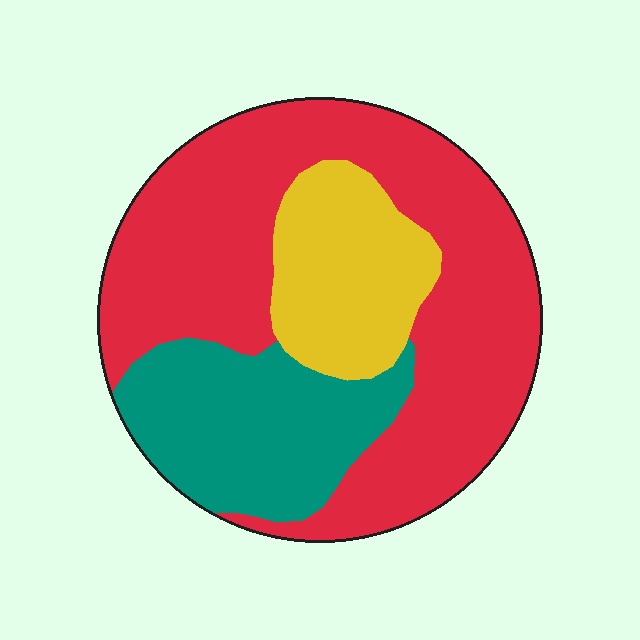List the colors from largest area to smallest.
From largest to smallest: red, teal, yellow.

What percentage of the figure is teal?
Teal takes up between a sixth and a third of the figure.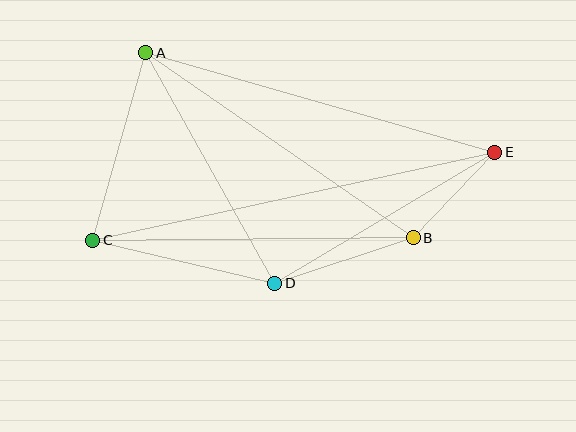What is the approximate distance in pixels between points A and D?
The distance between A and D is approximately 264 pixels.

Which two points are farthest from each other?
Points C and E are farthest from each other.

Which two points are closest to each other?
Points B and E are closest to each other.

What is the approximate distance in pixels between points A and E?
The distance between A and E is approximately 363 pixels.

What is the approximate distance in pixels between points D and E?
The distance between D and E is approximately 256 pixels.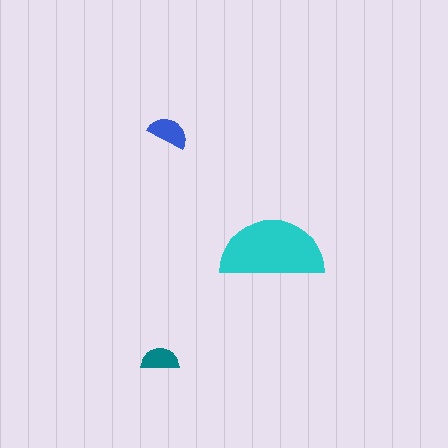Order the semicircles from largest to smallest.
the cyan one, the blue one, the teal one.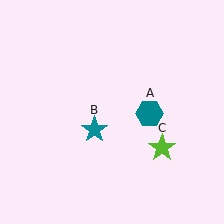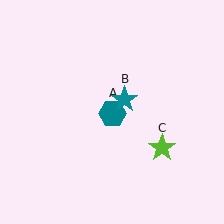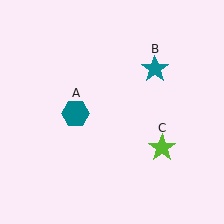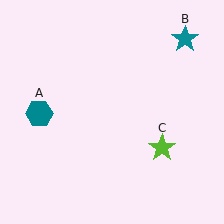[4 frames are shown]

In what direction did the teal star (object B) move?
The teal star (object B) moved up and to the right.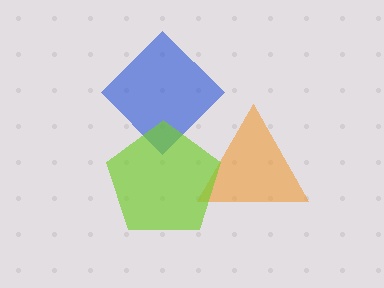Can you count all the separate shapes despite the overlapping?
Yes, there are 3 separate shapes.